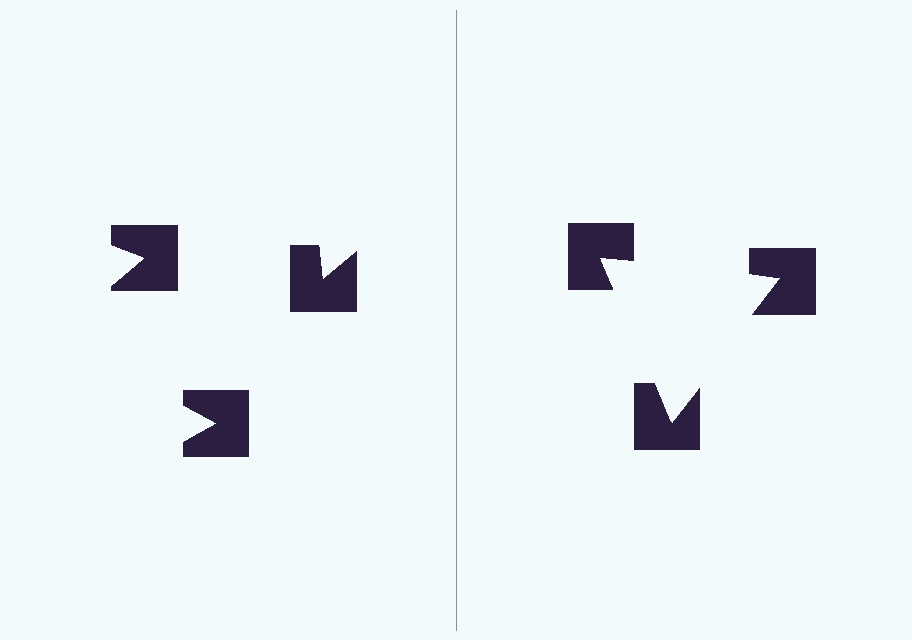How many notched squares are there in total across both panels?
6 — 3 on each side.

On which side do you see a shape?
An illusory triangle appears on the right side. On the left side the wedge cuts are rotated, so no coherent shape forms.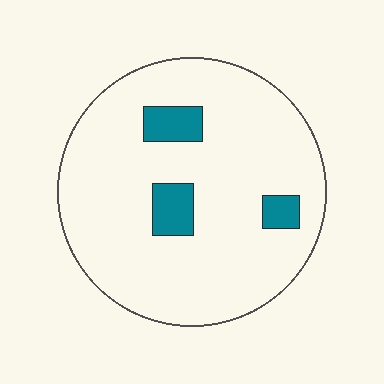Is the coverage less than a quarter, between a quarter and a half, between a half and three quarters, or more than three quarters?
Less than a quarter.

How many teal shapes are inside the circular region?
3.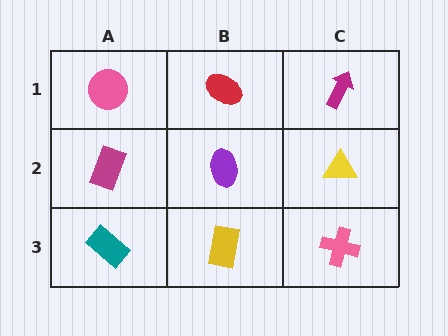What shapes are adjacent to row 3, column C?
A yellow triangle (row 2, column C), a yellow rectangle (row 3, column B).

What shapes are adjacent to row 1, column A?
A magenta rectangle (row 2, column A), a red ellipse (row 1, column B).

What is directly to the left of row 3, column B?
A teal rectangle.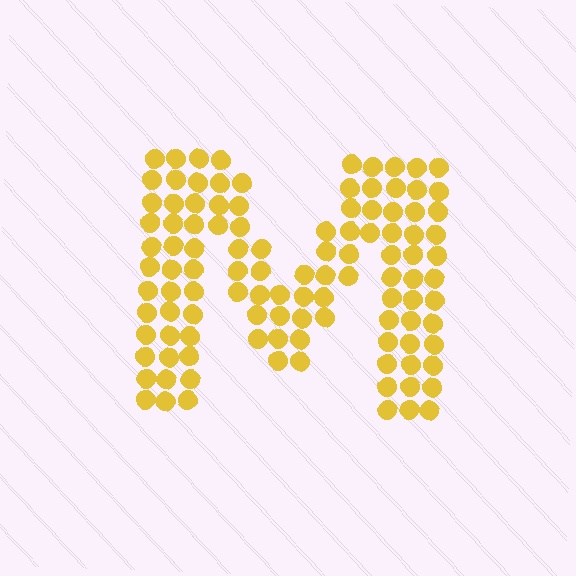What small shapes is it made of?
It is made of small circles.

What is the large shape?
The large shape is the letter M.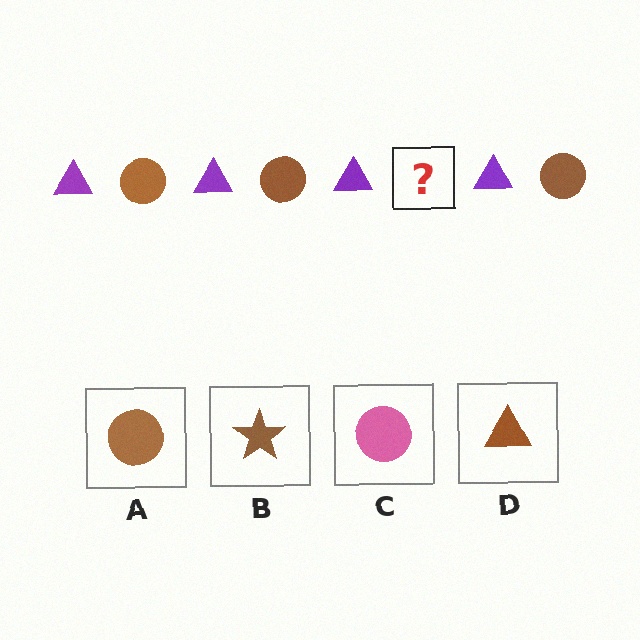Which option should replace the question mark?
Option A.